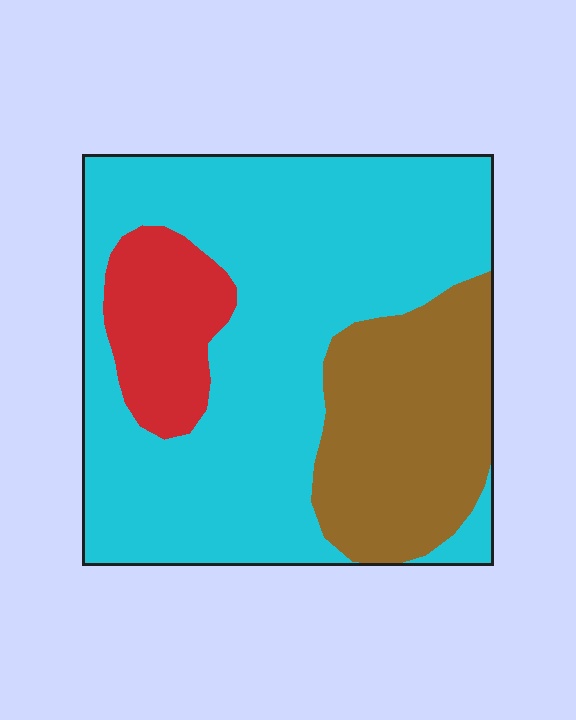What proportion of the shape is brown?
Brown covers 24% of the shape.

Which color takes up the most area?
Cyan, at roughly 65%.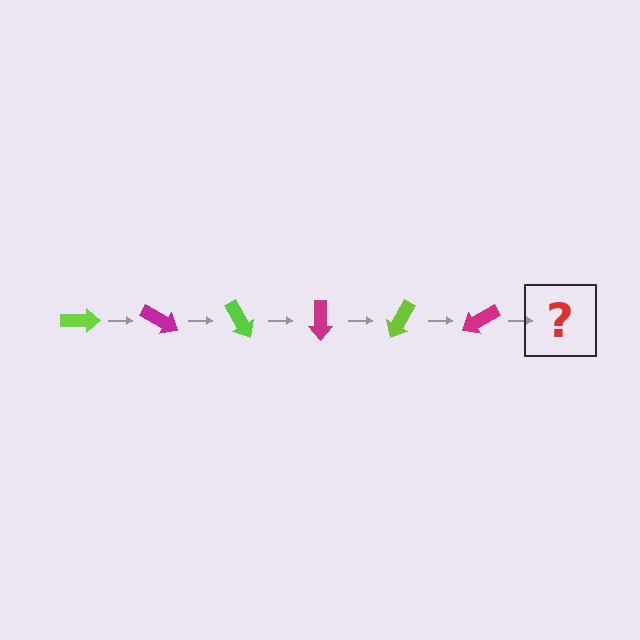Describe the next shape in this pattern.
It should be a lime arrow, rotated 180 degrees from the start.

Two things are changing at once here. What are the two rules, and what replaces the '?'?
The two rules are that it rotates 30 degrees each step and the color cycles through lime and magenta. The '?' should be a lime arrow, rotated 180 degrees from the start.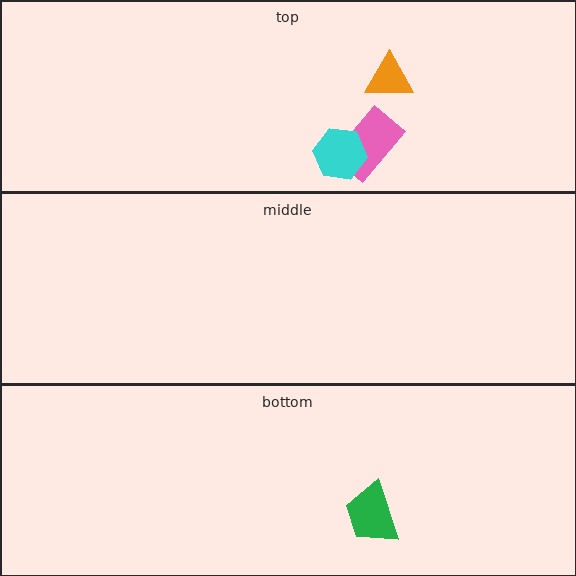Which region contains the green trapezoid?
The bottom region.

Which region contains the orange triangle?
The top region.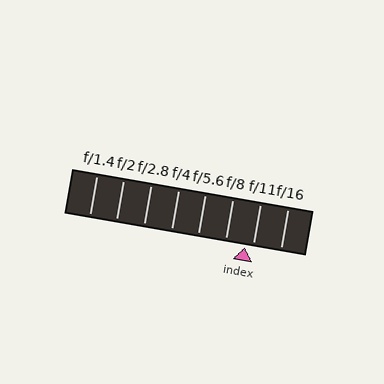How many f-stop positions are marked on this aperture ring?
There are 8 f-stop positions marked.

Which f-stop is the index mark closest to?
The index mark is closest to f/11.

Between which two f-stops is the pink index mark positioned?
The index mark is between f/8 and f/11.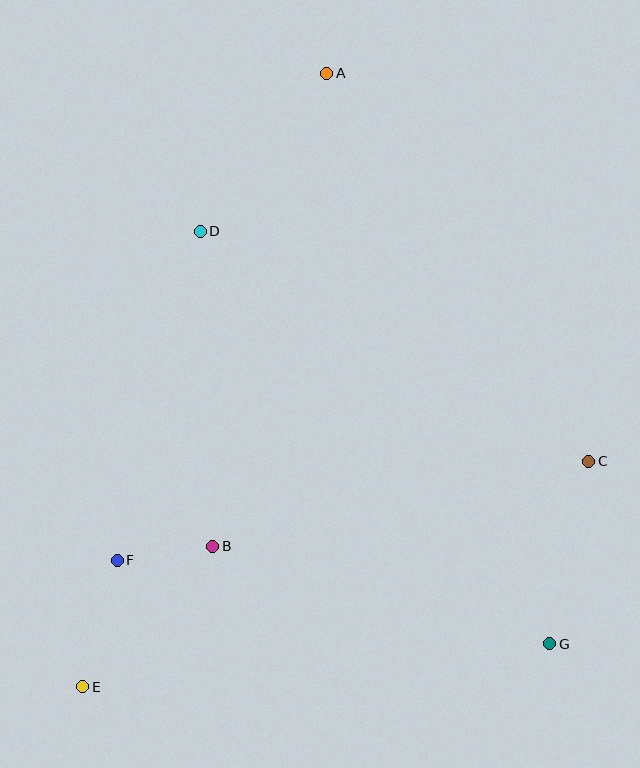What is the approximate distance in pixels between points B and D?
The distance between B and D is approximately 315 pixels.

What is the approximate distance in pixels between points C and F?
The distance between C and F is approximately 482 pixels.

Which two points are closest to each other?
Points B and F are closest to each other.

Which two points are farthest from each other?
Points A and E are farthest from each other.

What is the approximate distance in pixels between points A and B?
The distance between A and B is approximately 487 pixels.